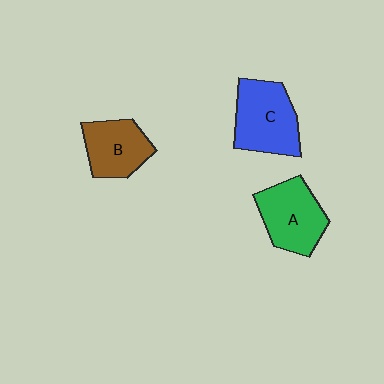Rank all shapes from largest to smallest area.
From largest to smallest: C (blue), A (green), B (brown).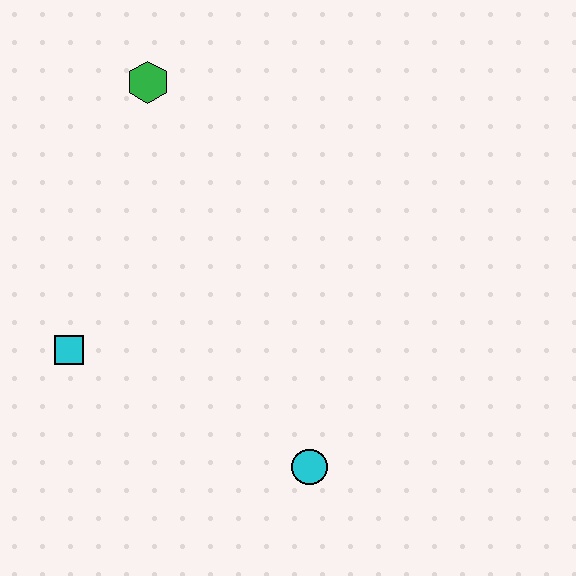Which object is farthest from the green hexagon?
The cyan circle is farthest from the green hexagon.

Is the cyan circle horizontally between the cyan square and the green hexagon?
No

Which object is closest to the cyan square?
The cyan circle is closest to the cyan square.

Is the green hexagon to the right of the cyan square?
Yes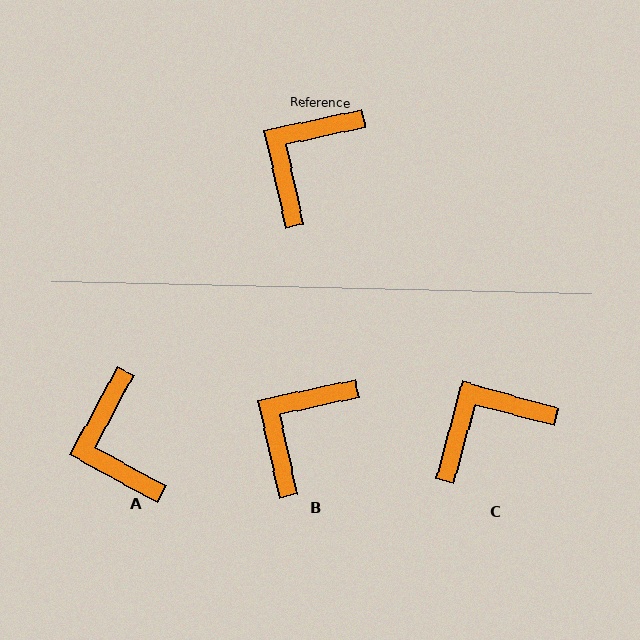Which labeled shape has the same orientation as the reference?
B.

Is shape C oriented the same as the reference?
No, it is off by about 28 degrees.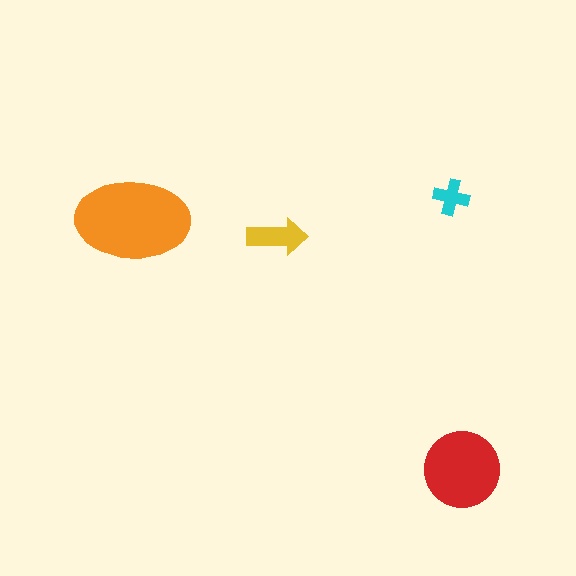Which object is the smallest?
The cyan cross.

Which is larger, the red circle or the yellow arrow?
The red circle.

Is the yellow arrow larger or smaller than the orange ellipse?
Smaller.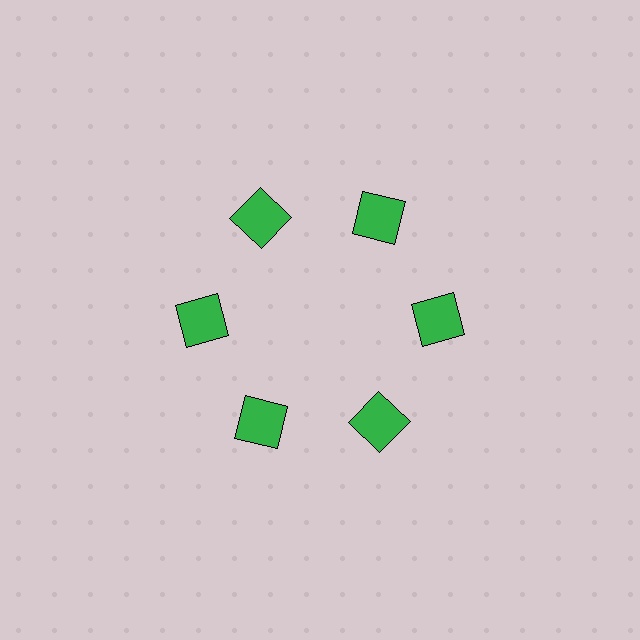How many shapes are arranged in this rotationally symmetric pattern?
There are 6 shapes, arranged in 6 groups of 1.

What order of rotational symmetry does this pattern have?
This pattern has 6-fold rotational symmetry.